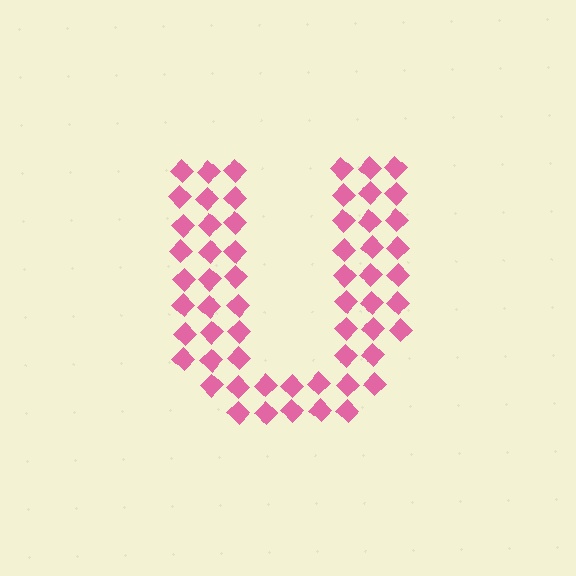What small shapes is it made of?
It is made of small diamonds.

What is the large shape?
The large shape is the letter U.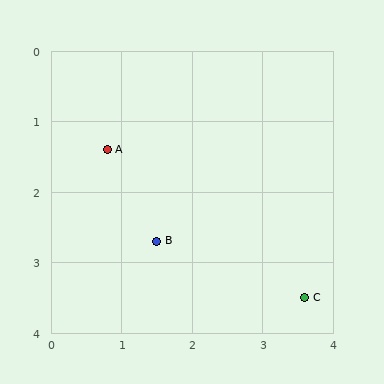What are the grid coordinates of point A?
Point A is at approximately (0.8, 1.4).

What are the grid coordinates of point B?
Point B is at approximately (1.5, 2.7).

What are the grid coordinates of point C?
Point C is at approximately (3.6, 3.5).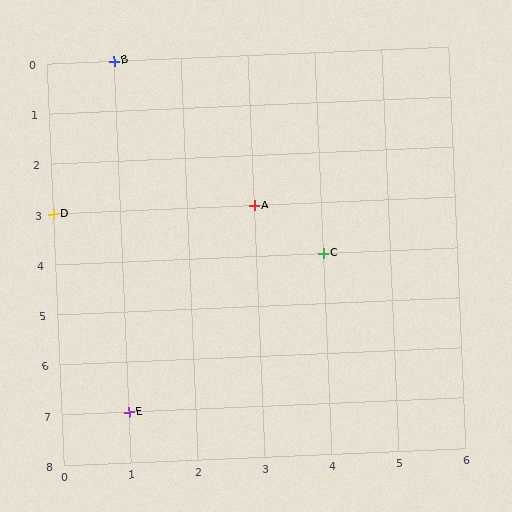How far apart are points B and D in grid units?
Points B and D are 1 column and 3 rows apart (about 3.2 grid units diagonally).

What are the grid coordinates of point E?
Point E is at grid coordinates (1, 7).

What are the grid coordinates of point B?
Point B is at grid coordinates (1, 0).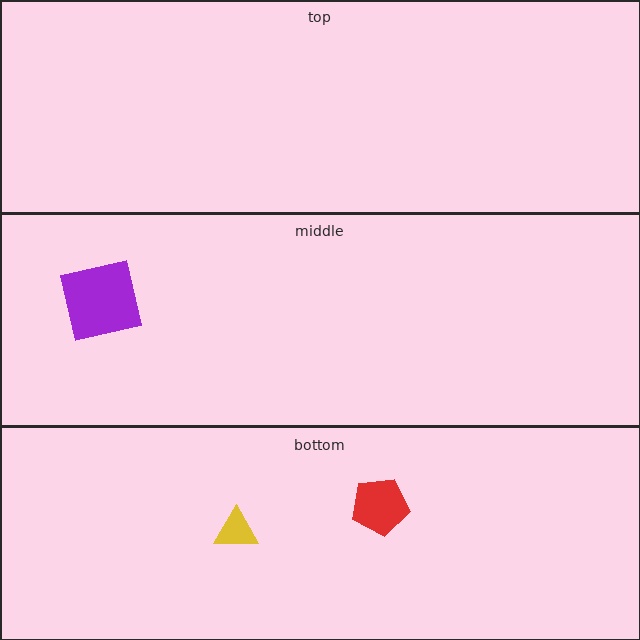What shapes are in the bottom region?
The red pentagon, the yellow triangle.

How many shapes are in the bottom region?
2.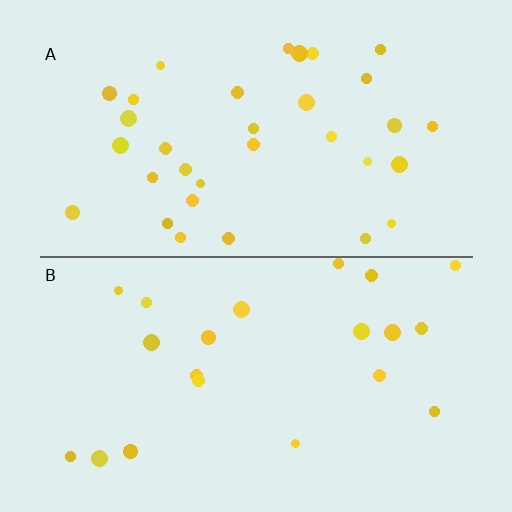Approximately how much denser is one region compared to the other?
Approximately 1.6× — region A over region B.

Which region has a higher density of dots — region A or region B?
A (the top).